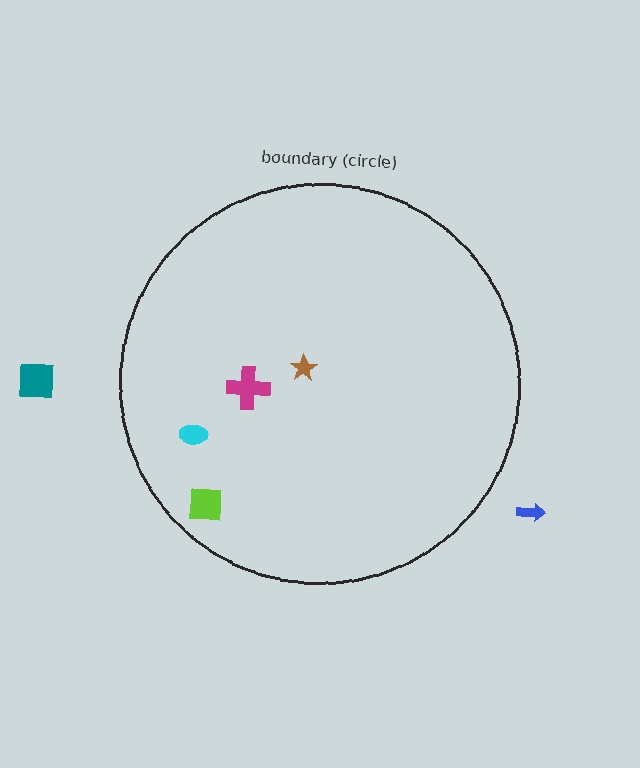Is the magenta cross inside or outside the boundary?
Inside.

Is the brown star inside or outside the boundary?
Inside.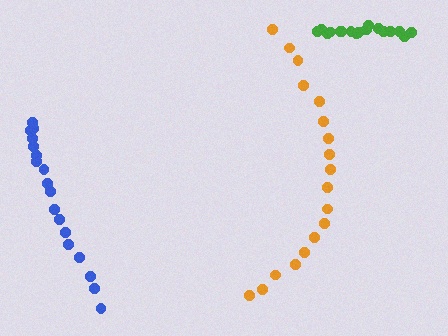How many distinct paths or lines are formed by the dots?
There are 3 distinct paths.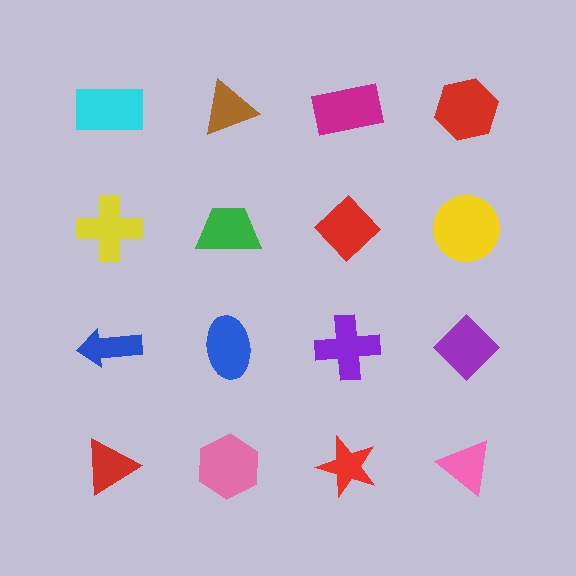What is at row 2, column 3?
A red diamond.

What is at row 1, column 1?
A cyan rectangle.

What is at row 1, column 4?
A red hexagon.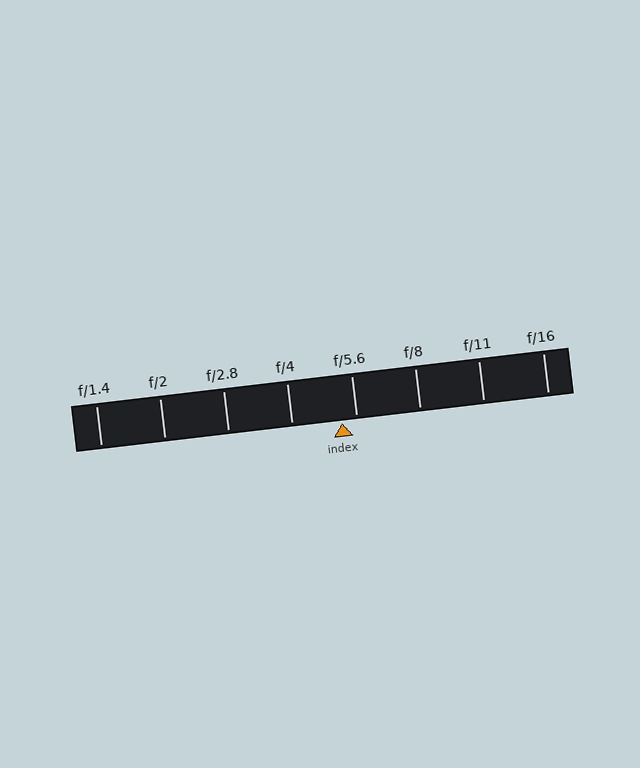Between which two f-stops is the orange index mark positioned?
The index mark is between f/4 and f/5.6.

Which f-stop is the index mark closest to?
The index mark is closest to f/5.6.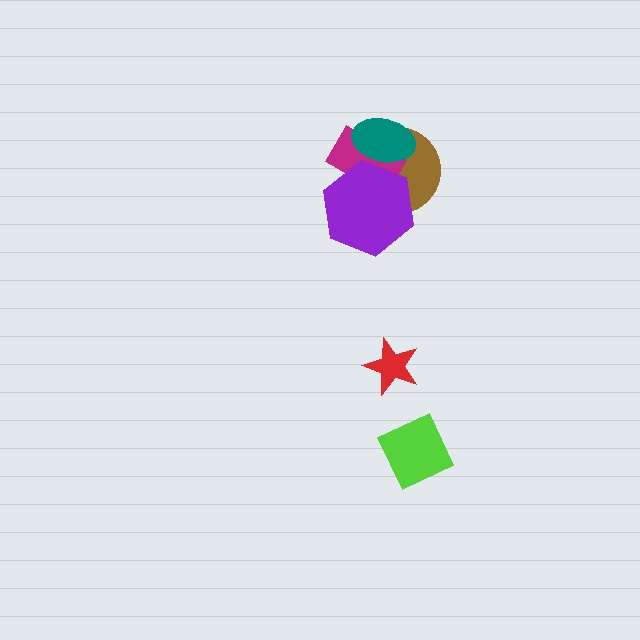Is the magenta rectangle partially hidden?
Yes, it is partially covered by another shape.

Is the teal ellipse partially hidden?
No, no other shape covers it.